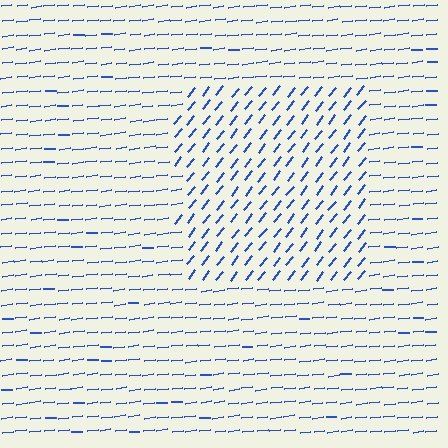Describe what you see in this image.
The image is filled with small blue line segments. A rectangle region in the image has lines oriented differently from the surrounding lines, creating a visible texture boundary.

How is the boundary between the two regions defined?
The boundary is defined purely by a change in line orientation (approximately 45 degrees difference). All lines are the same color and thickness.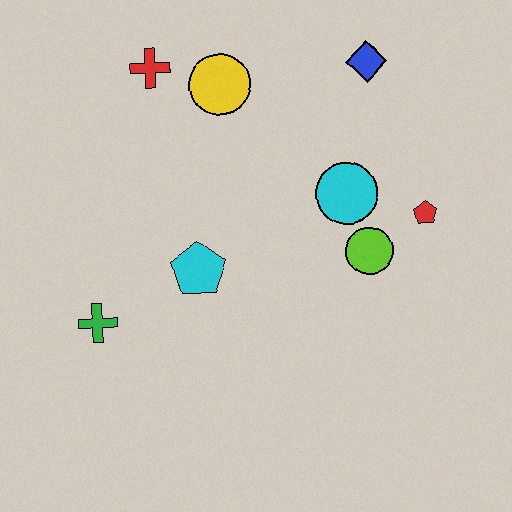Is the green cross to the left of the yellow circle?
Yes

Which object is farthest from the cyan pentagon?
The blue diamond is farthest from the cyan pentagon.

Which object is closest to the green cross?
The cyan pentagon is closest to the green cross.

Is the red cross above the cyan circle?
Yes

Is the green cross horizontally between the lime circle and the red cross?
No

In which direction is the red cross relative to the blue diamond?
The red cross is to the left of the blue diamond.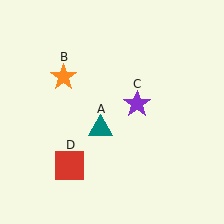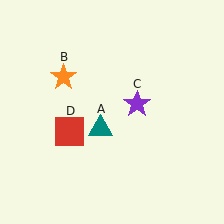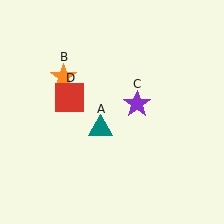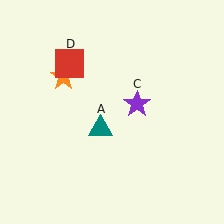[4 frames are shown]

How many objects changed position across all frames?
1 object changed position: red square (object D).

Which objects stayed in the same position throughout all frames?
Teal triangle (object A) and orange star (object B) and purple star (object C) remained stationary.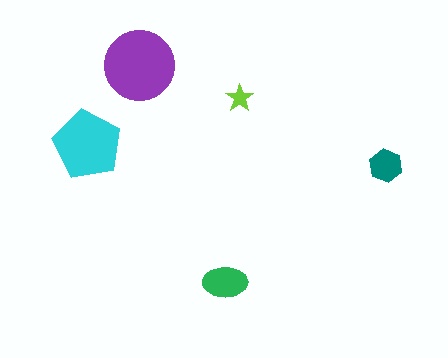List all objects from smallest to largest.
The lime star, the teal hexagon, the green ellipse, the cyan pentagon, the purple circle.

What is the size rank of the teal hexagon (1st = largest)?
4th.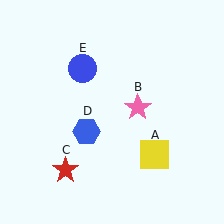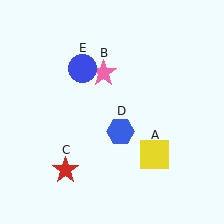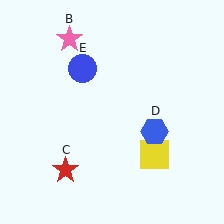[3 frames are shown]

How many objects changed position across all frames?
2 objects changed position: pink star (object B), blue hexagon (object D).